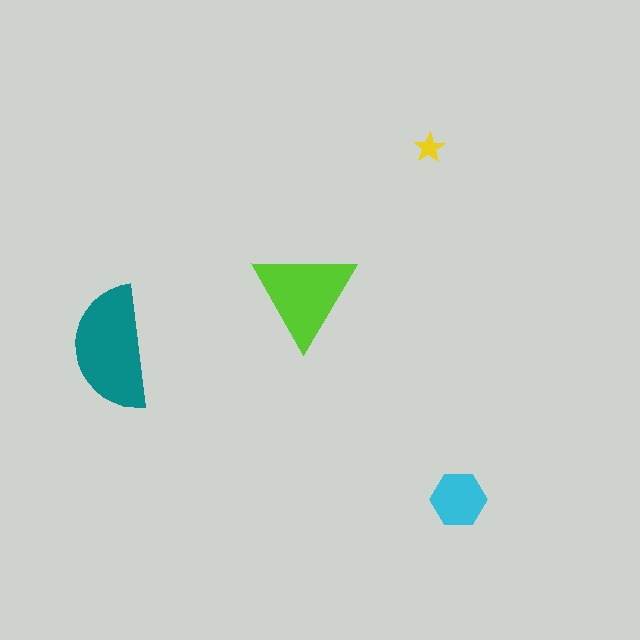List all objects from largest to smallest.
The teal semicircle, the lime triangle, the cyan hexagon, the yellow star.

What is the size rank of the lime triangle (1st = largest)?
2nd.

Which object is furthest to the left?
The teal semicircle is leftmost.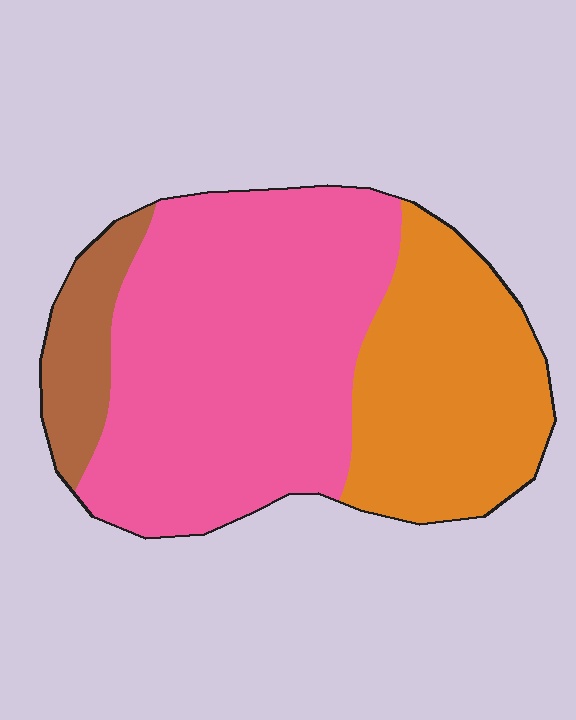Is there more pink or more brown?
Pink.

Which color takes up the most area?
Pink, at roughly 55%.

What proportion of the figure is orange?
Orange takes up about one third (1/3) of the figure.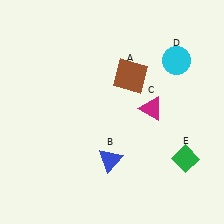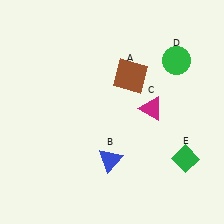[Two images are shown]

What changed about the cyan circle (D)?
In Image 1, D is cyan. In Image 2, it changed to green.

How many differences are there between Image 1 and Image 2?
There is 1 difference between the two images.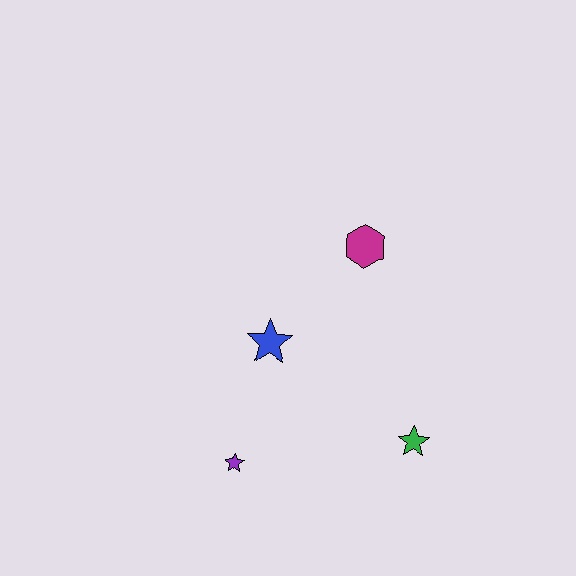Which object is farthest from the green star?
The magenta hexagon is farthest from the green star.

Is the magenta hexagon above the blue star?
Yes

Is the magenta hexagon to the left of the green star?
Yes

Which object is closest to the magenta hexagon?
The blue star is closest to the magenta hexagon.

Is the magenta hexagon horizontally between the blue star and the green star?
Yes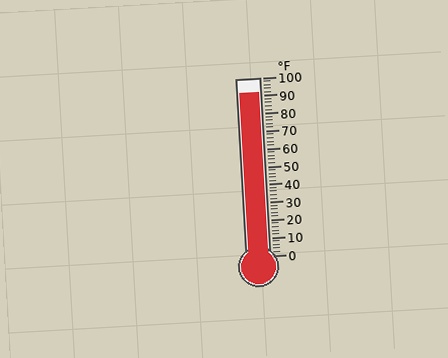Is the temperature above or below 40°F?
The temperature is above 40°F.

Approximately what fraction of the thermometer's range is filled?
The thermometer is filled to approximately 90% of its range.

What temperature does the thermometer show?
The thermometer shows approximately 92°F.